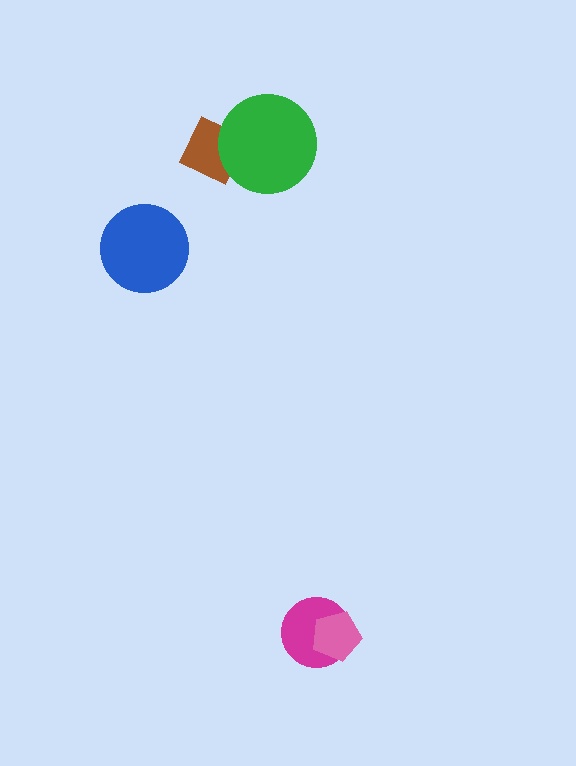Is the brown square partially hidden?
Yes, it is partially covered by another shape.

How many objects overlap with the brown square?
1 object overlaps with the brown square.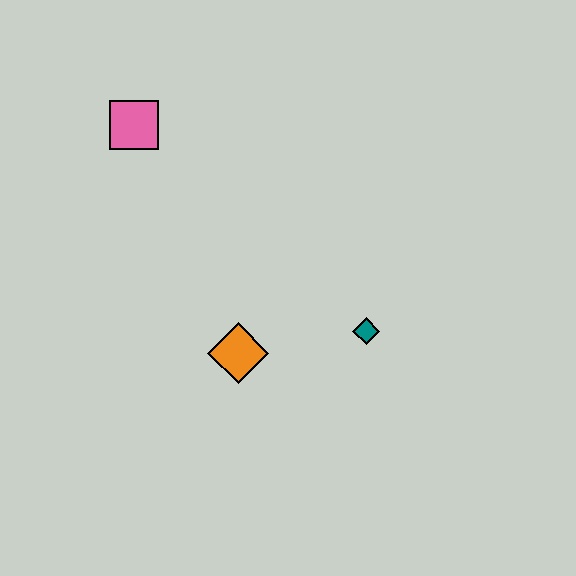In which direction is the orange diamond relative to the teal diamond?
The orange diamond is to the left of the teal diamond.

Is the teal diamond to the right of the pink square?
Yes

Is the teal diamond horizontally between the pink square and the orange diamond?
No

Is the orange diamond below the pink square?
Yes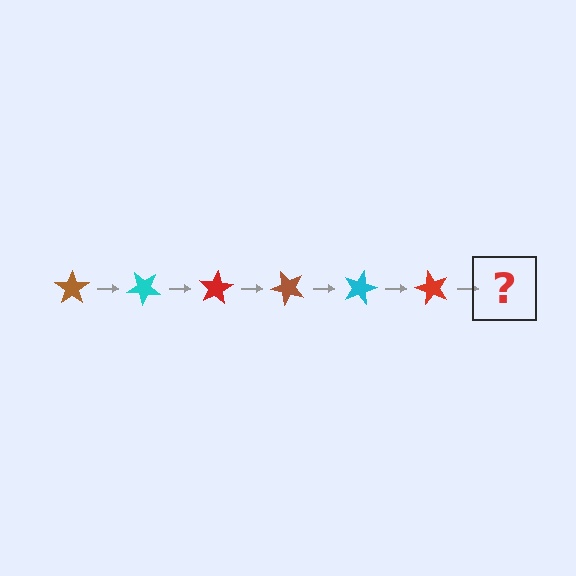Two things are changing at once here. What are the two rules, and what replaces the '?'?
The two rules are that it rotates 40 degrees each step and the color cycles through brown, cyan, and red. The '?' should be a brown star, rotated 240 degrees from the start.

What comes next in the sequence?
The next element should be a brown star, rotated 240 degrees from the start.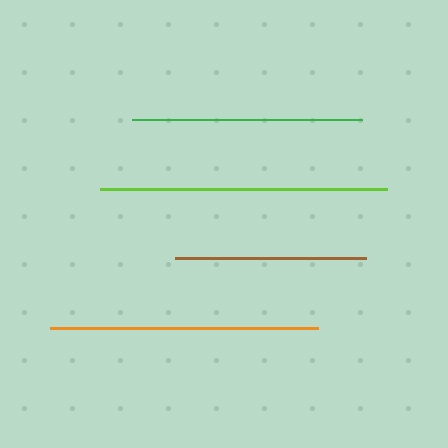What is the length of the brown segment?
The brown segment is approximately 191 pixels long.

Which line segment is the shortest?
The brown line is the shortest at approximately 191 pixels.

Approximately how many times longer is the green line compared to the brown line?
The green line is approximately 1.2 times the length of the brown line.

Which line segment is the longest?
The lime line is the longest at approximately 286 pixels.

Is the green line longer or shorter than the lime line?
The lime line is longer than the green line.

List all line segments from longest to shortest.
From longest to shortest: lime, orange, green, brown.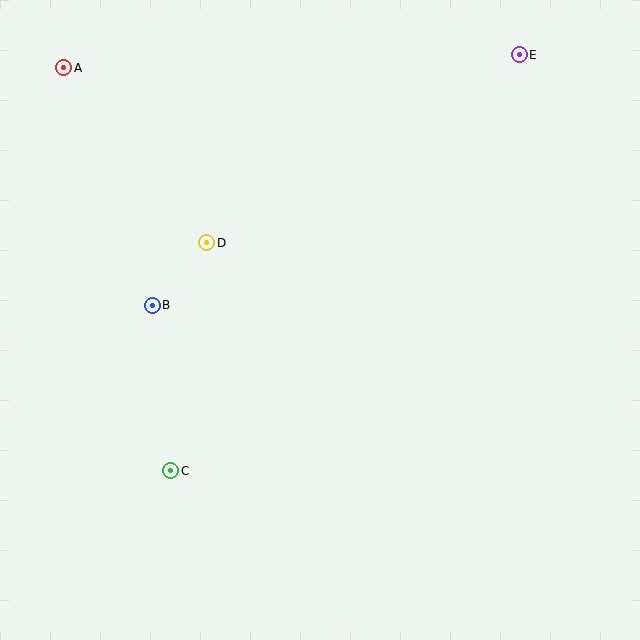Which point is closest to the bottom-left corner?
Point C is closest to the bottom-left corner.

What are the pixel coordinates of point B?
Point B is at (152, 305).